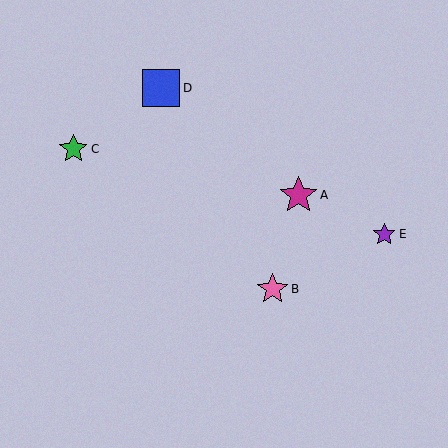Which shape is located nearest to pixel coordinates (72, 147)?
The green star (labeled C) at (73, 149) is nearest to that location.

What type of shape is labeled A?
Shape A is a magenta star.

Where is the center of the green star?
The center of the green star is at (73, 149).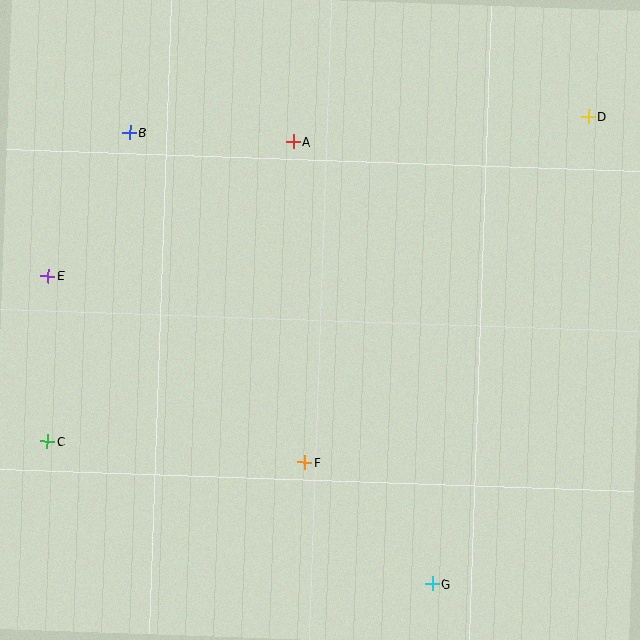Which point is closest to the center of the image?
Point F at (305, 462) is closest to the center.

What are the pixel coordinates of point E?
Point E is at (48, 276).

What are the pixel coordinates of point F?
Point F is at (305, 462).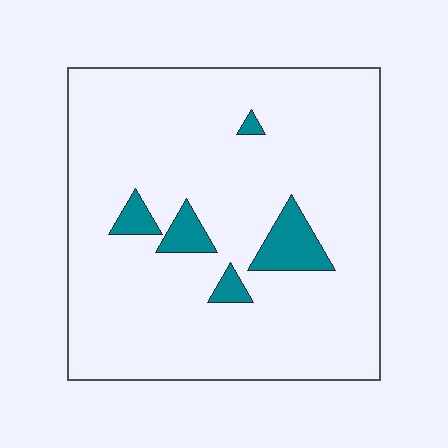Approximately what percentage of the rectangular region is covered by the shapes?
Approximately 10%.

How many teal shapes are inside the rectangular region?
5.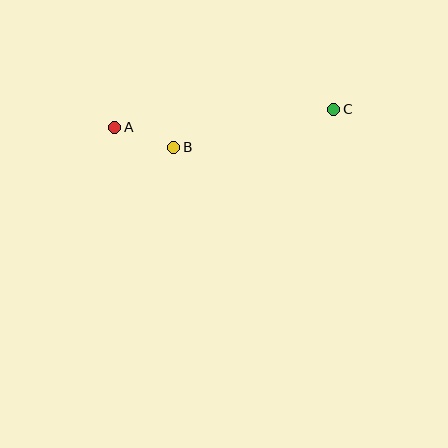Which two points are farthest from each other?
Points A and C are farthest from each other.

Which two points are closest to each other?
Points A and B are closest to each other.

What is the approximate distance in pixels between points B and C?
The distance between B and C is approximately 164 pixels.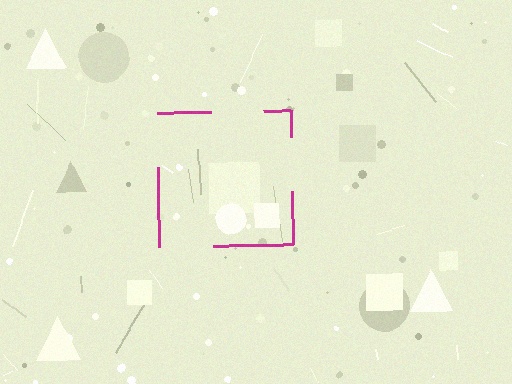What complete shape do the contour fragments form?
The contour fragments form a square.